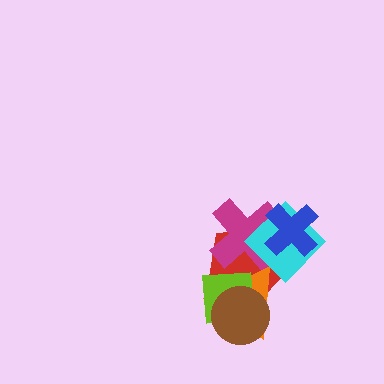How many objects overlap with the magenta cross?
4 objects overlap with the magenta cross.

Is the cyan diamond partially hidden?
Yes, it is partially covered by another shape.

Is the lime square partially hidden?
Yes, it is partially covered by another shape.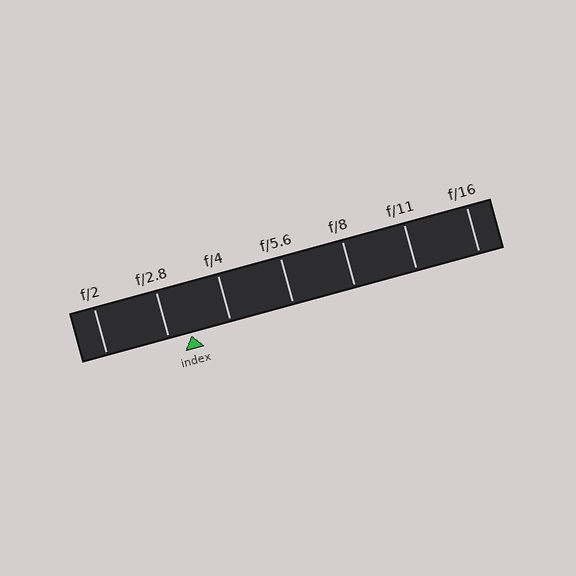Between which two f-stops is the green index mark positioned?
The index mark is between f/2.8 and f/4.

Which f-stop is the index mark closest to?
The index mark is closest to f/2.8.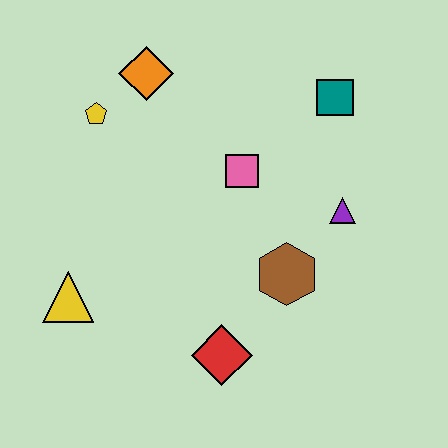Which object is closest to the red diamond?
The brown hexagon is closest to the red diamond.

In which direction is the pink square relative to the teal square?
The pink square is to the left of the teal square.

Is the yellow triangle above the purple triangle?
No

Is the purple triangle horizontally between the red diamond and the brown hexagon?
No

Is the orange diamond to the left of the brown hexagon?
Yes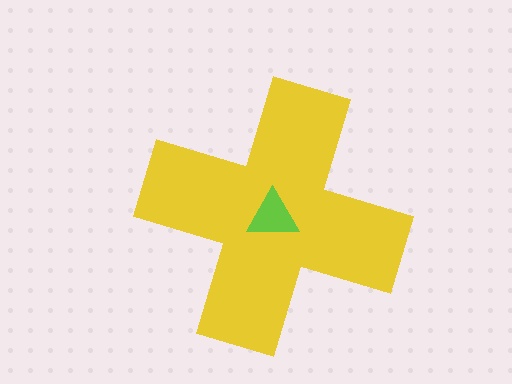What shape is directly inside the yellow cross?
The lime triangle.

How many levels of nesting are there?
2.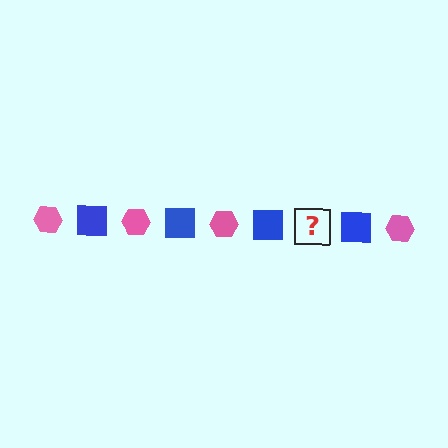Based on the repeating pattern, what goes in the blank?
The blank should be a pink hexagon.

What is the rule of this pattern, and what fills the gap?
The rule is that the pattern alternates between pink hexagon and blue square. The gap should be filled with a pink hexagon.